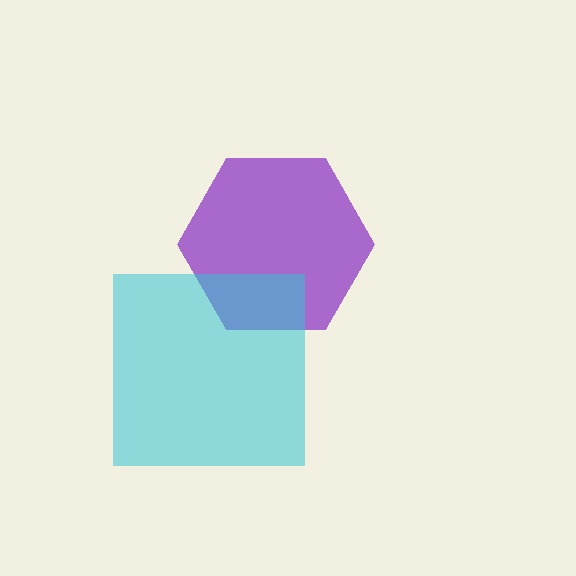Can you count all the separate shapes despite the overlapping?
Yes, there are 2 separate shapes.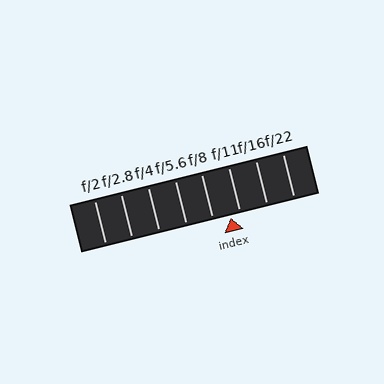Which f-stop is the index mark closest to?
The index mark is closest to f/11.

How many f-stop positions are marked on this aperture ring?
There are 8 f-stop positions marked.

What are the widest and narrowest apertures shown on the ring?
The widest aperture shown is f/2 and the narrowest is f/22.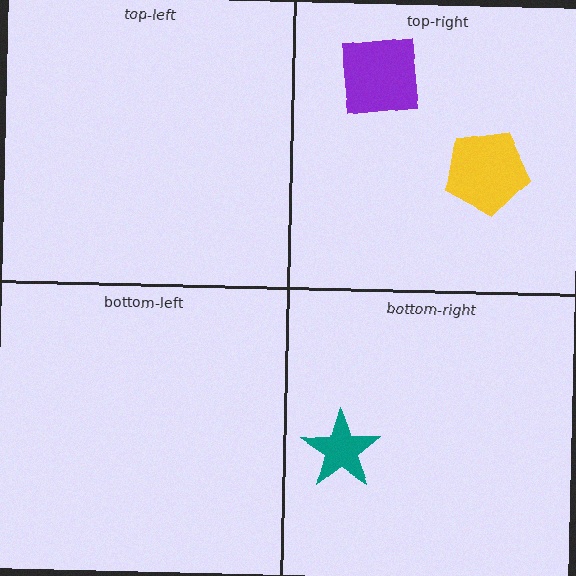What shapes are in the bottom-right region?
The teal star.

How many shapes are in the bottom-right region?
1.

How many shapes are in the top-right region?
2.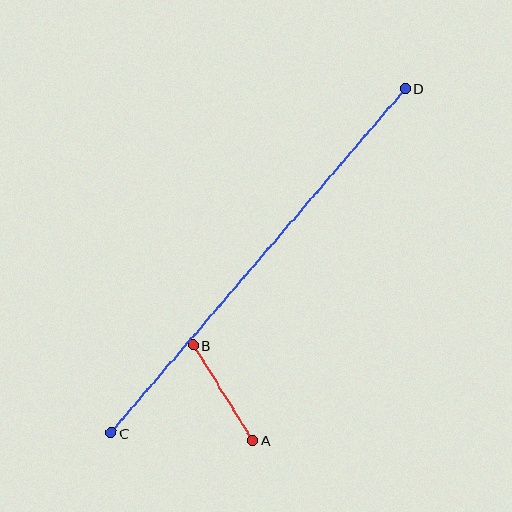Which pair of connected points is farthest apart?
Points C and D are farthest apart.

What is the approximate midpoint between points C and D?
The midpoint is at approximately (258, 261) pixels.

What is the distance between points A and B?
The distance is approximately 113 pixels.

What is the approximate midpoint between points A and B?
The midpoint is at approximately (223, 393) pixels.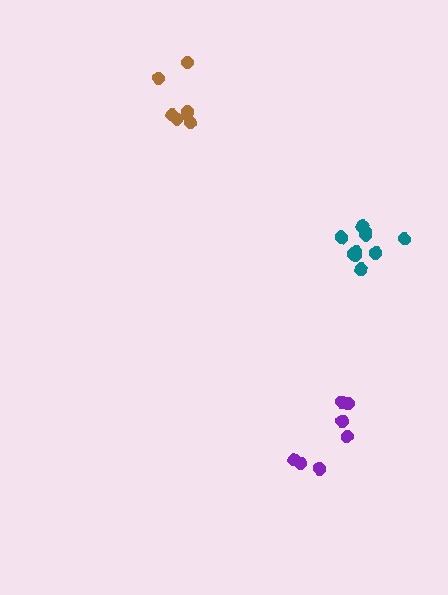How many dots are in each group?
Group 1: 7 dots, Group 2: 10 dots, Group 3: 7 dots (24 total).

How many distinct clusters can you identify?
There are 3 distinct clusters.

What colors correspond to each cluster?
The clusters are colored: purple, teal, brown.